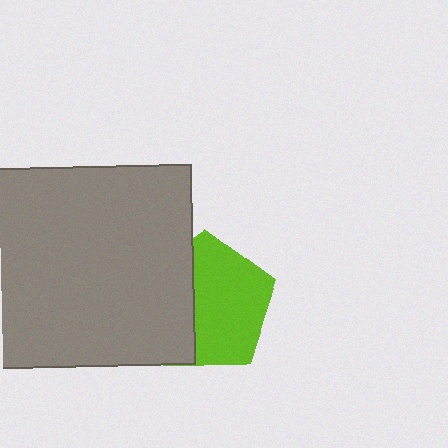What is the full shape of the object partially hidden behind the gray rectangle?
The partially hidden object is a lime pentagon.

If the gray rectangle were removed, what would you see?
You would see the complete lime pentagon.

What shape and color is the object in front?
The object in front is a gray rectangle.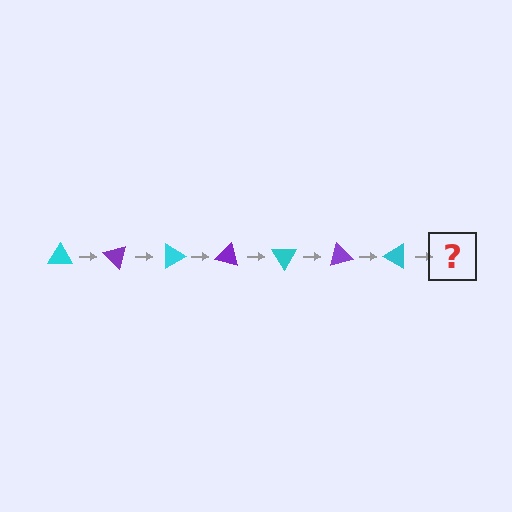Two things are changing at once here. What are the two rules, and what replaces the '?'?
The two rules are that it rotates 45 degrees each step and the color cycles through cyan and purple. The '?' should be a purple triangle, rotated 315 degrees from the start.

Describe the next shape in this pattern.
It should be a purple triangle, rotated 315 degrees from the start.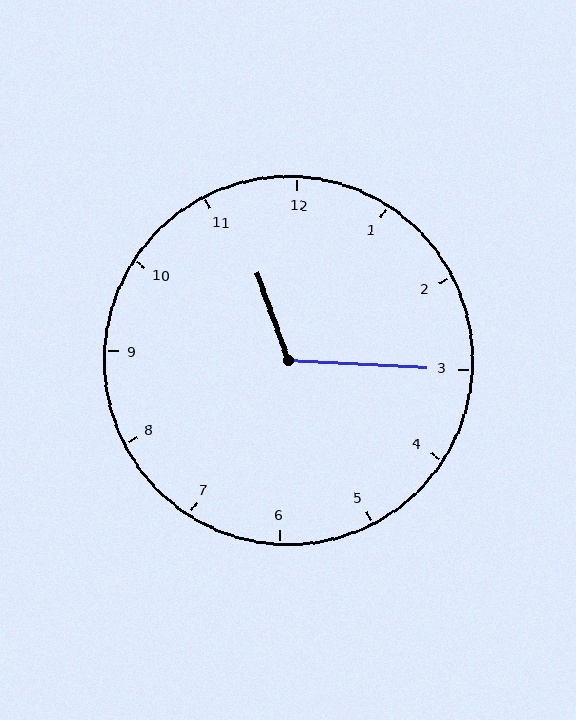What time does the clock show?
11:15.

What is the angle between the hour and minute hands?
Approximately 112 degrees.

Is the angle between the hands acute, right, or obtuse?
It is obtuse.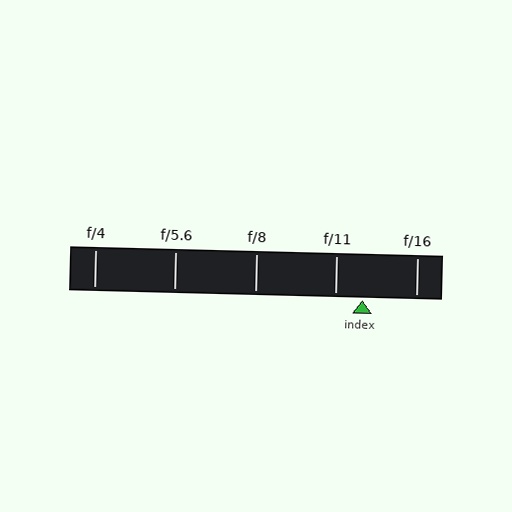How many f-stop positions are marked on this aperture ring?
There are 5 f-stop positions marked.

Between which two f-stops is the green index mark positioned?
The index mark is between f/11 and f/16.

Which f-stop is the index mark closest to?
The index mark is closest to f/11.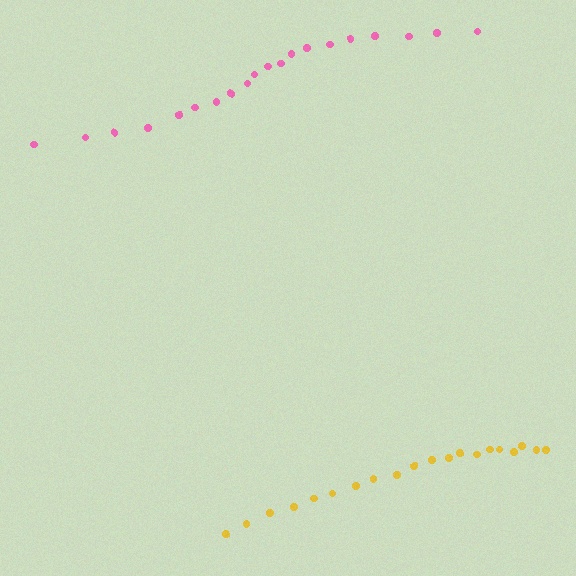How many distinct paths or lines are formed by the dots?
There are 2 distinct paths.